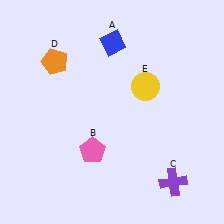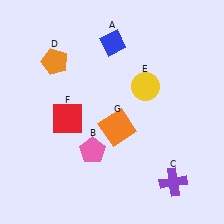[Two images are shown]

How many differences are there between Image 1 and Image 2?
There are 2 differences between the two images.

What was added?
A red square (F), an orange square (G) were added in Image 2.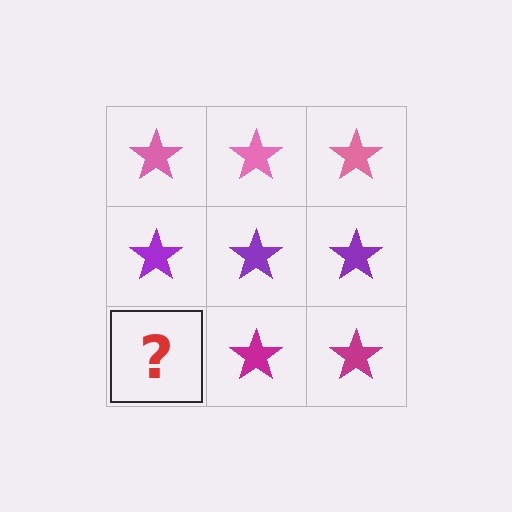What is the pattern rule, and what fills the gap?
The rule is that each row has a consistent color. The gap should be filled with a magenta star.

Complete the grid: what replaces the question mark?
The question mark should be replaced with a magenta star.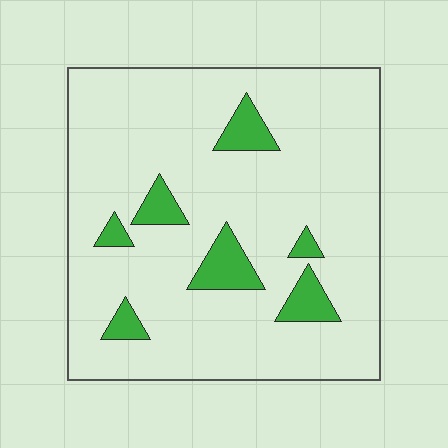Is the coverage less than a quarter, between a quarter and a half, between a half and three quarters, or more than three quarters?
Less than a quarter.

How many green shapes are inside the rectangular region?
7.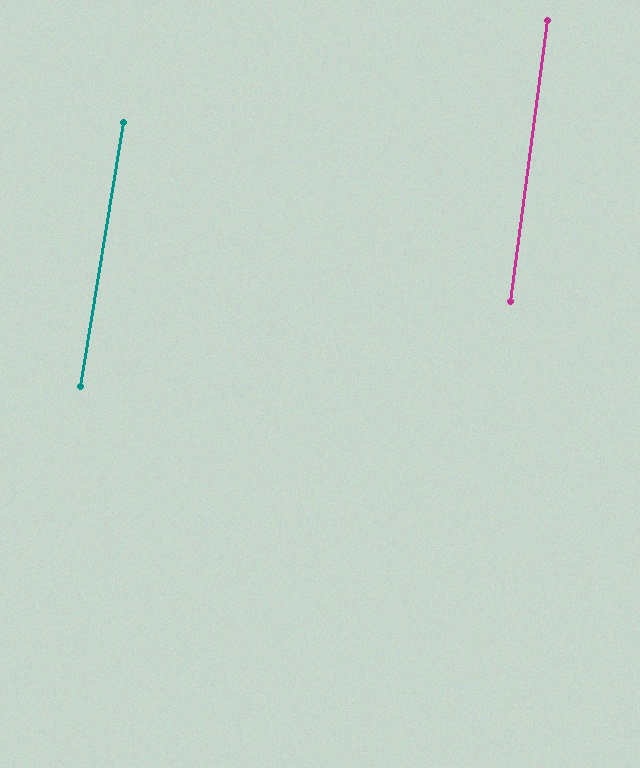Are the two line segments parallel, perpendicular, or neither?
Parallel — their directions differ by only 1.5°.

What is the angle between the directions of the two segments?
Approximately 2 degrees.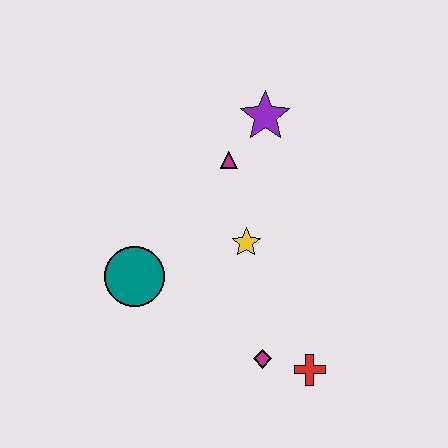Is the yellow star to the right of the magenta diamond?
No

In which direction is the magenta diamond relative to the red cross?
The magenta diamond is to the left of the red cross.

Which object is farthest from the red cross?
The purple star is farthest from the red cross.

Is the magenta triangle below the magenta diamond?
No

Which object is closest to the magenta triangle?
The purple star is closest to the magenta triangle.